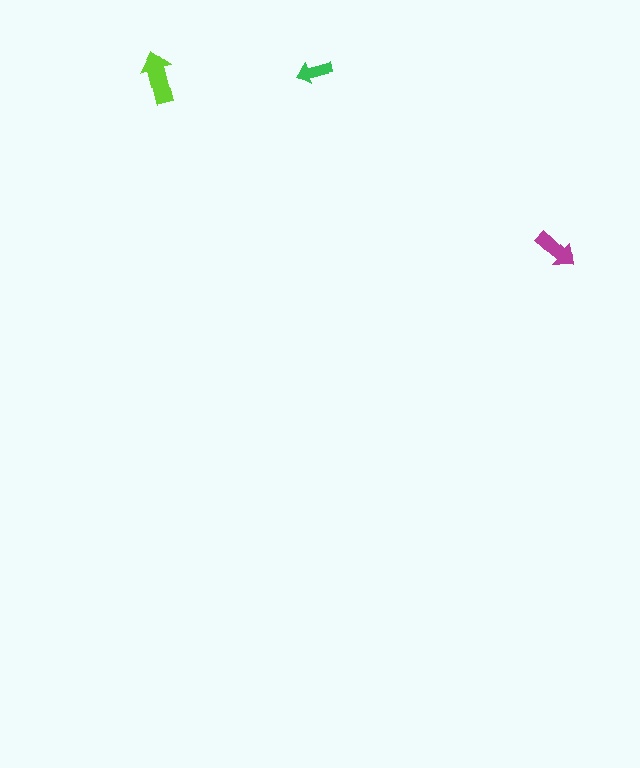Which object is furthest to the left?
The lime arrow is leftmost.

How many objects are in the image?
There are 3 objects in the image.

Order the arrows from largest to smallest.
the lime one, the magenta one, the green one.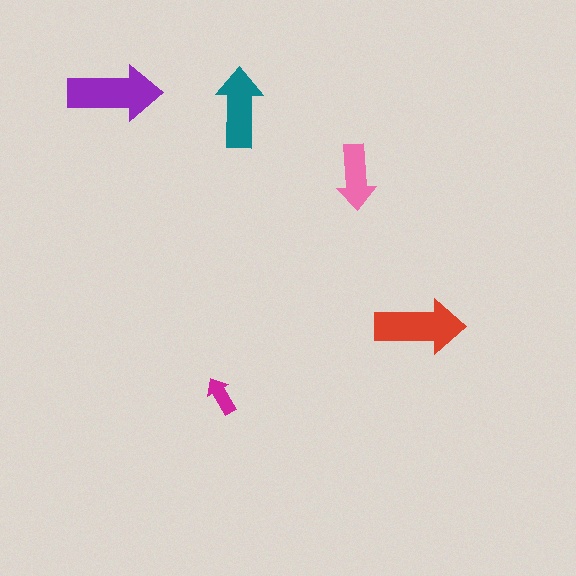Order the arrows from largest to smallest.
the purple one, the red one, the teal one, the pink one, the magenta one.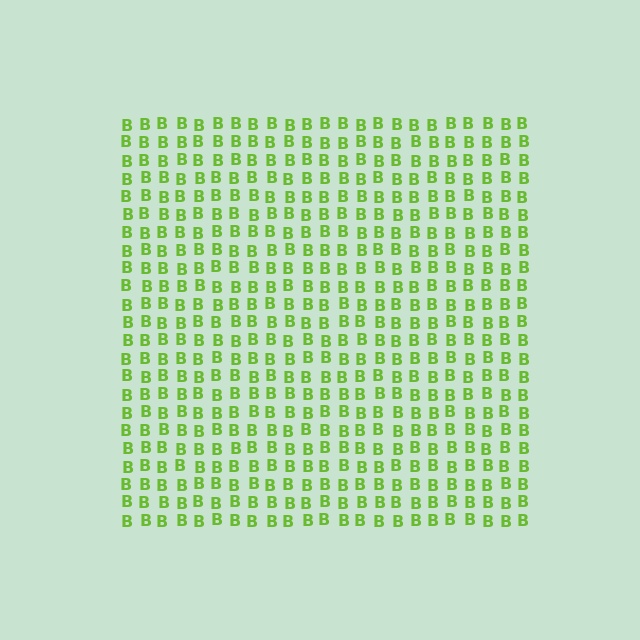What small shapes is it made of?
It is made of small letter B's.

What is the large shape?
The large shape is a square.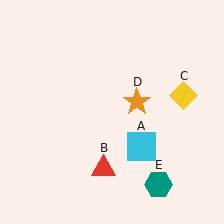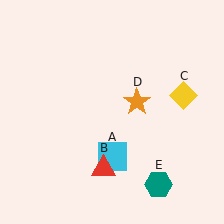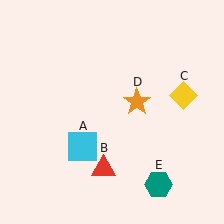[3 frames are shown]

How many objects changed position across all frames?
1 object changed position: cyan square (object A).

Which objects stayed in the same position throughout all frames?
Red triangle (object B) and yellow diamond (object C) and orange star (object D) and teal hexagon (object E) remained stationary.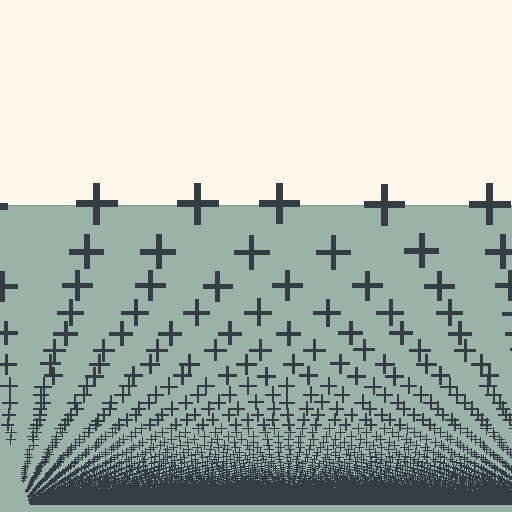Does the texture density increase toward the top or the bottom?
Density increases toward the bottom.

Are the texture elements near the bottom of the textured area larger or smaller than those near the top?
Smaller. The gradient is inverted — elements near the bottom are smaller and denser.